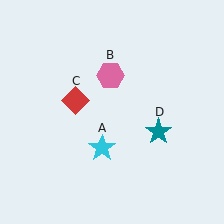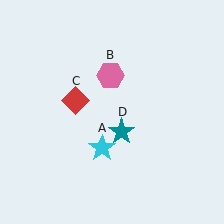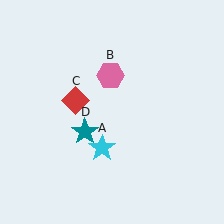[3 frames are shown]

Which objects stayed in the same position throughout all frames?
Cyan star (object A) and pink hexagon (object B) and red diamond (object C) remained stationary.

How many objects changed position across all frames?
1 object changed position: teal star (object D).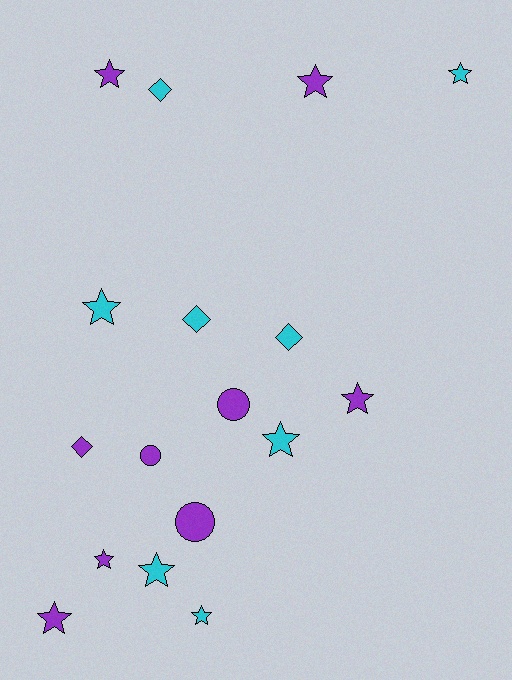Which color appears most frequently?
Purple, with 9 objects.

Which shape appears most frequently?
Star, with 10 objects.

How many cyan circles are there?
There are no cyan circles.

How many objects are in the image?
There are 17 objects.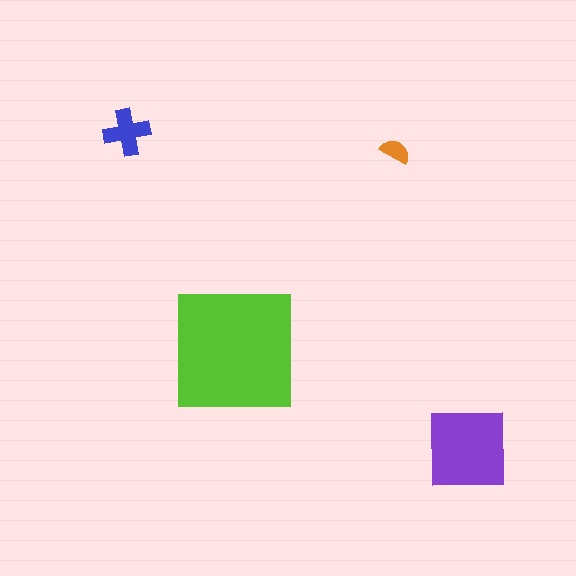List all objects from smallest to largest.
The orange semicircle, the blue cross, the purple square, the lime square.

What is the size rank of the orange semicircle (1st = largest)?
4th.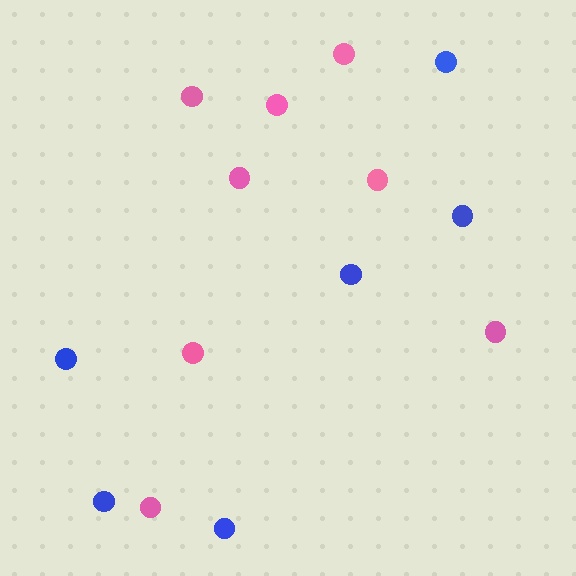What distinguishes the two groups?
There are 2 groups: one group of blue circles (6) and one group of pink circles (8).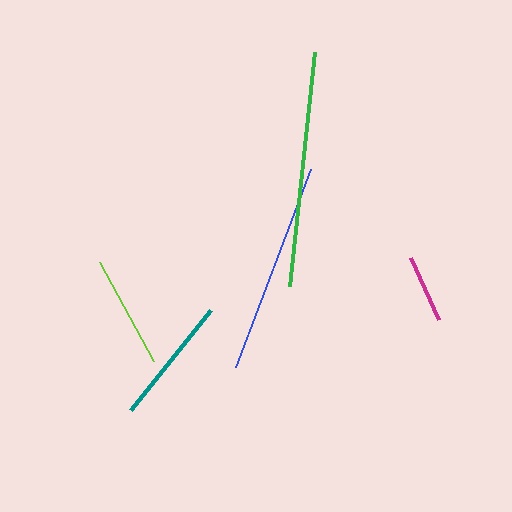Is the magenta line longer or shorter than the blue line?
The blue line is longer than the magenta line.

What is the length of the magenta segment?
The magenta segment is approximately 68 pixels long.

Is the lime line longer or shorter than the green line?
The green line is longer than the lime line.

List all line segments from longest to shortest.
From longest to shortest: green, blue, teal, lime, magenta.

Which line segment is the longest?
The green line is the longest at approximately 235 pixels.